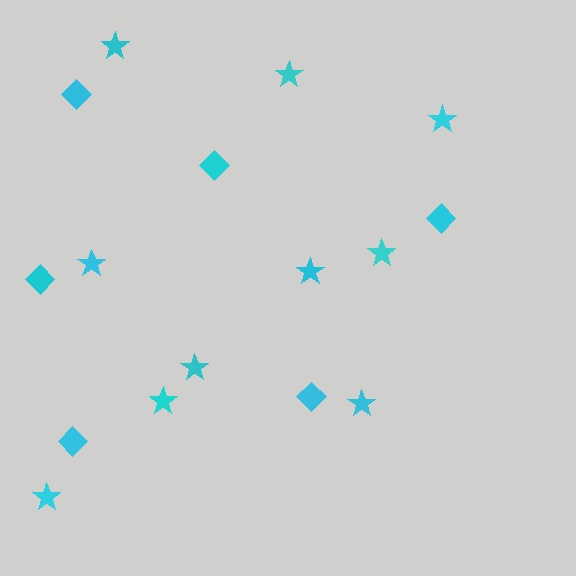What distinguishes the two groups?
There are 2 groups: one group of stars (10) and one group of diamonds (6).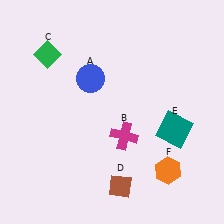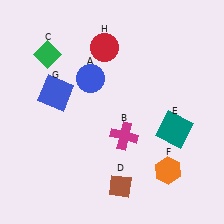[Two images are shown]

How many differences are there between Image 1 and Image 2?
There are 2 differences between the two images.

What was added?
A blue square (G), a red circle (H) were added in Image 2.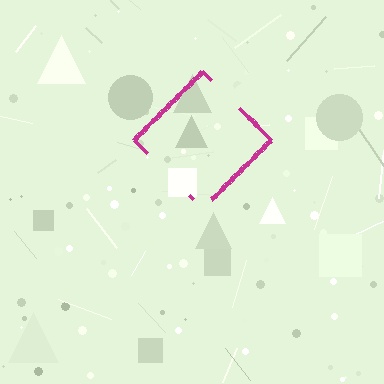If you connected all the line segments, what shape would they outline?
They would outline a diamond.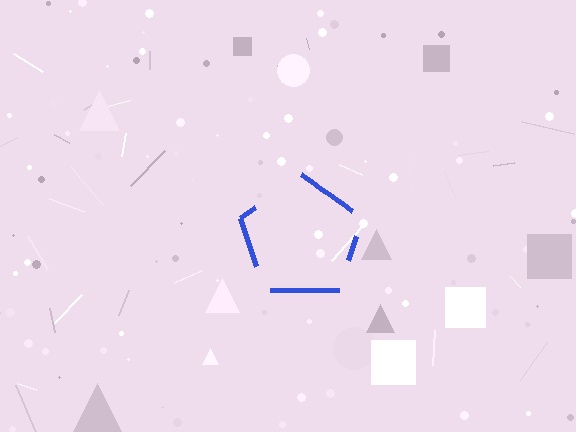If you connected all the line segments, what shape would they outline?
They would outline a pentagon.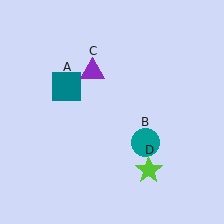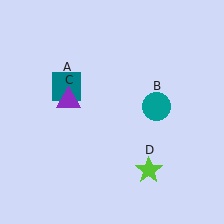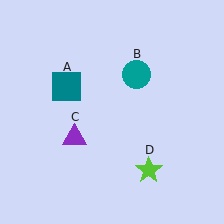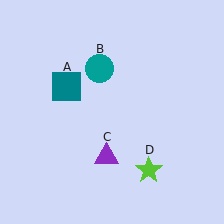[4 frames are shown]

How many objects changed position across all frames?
2 objects changed position: teal circle (object B), purple triangle (object C).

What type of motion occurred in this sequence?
The teal circle (object B), purple triangle (object C) rotated counterclockwise around the center of the scene.